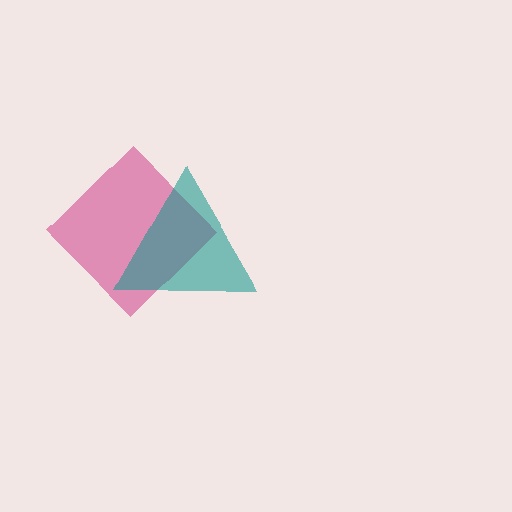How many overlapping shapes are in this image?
There are 2 overlapping shapes in the image.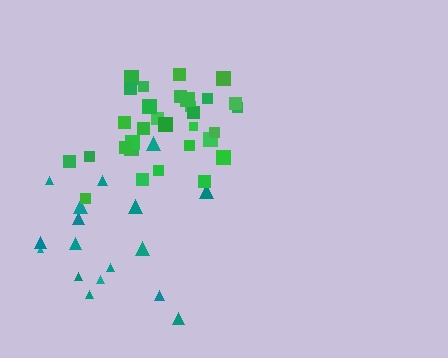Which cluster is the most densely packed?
Green.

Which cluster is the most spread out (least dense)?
Teal.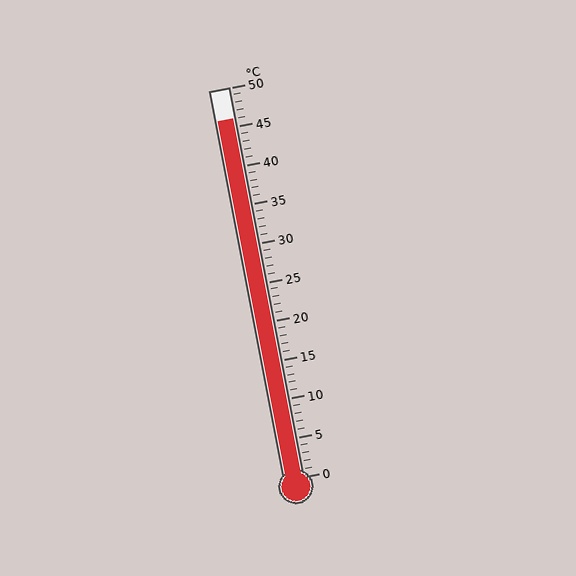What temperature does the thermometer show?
The thermometer shows approximately 46°C.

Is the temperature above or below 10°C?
The temperature is above 10°C.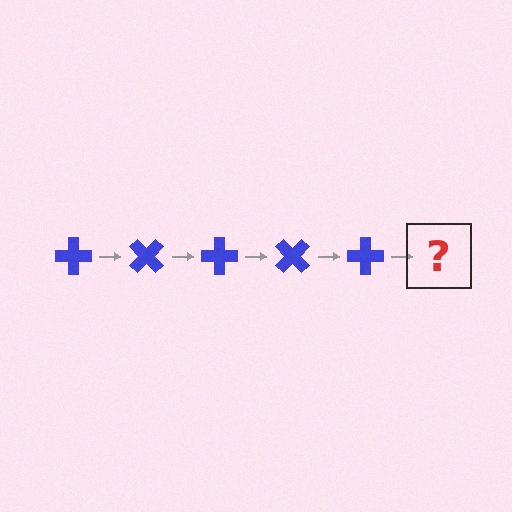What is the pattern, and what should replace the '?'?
The pattern is that the cross rotates 45 degrees each step. The '?' should be a blue cross rotated 225 degrees.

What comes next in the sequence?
The next element should be a blue cross rotated 225 degrees.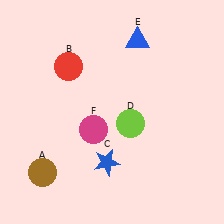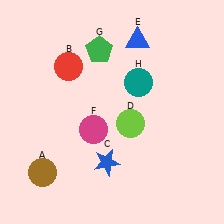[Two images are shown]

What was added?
A green pentagon (G), a teal circle (H) were added in Image 2.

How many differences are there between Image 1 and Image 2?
There are 2 differences between the two images.